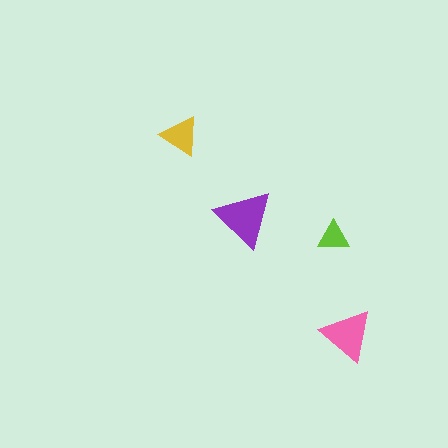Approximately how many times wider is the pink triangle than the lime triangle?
About 1.5 times wider.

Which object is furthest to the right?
The pink triangle is rightmost.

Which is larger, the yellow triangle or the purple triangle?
The purple one.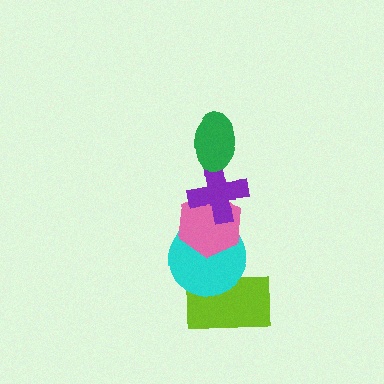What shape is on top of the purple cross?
The green ellipse is on top of the purple cross.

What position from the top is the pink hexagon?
The pink hexagon is 3rd from the top.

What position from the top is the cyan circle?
The cyan circle is 4th from the top.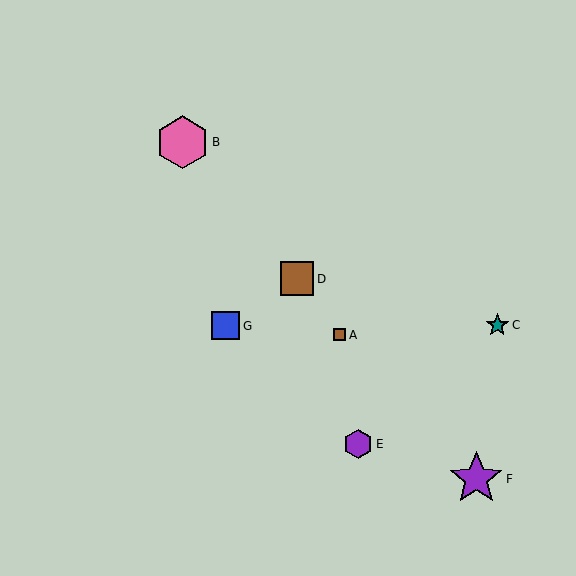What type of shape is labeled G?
Shape G is a blue square.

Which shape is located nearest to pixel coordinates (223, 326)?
The blue square (labeled G) at (226, 326) is nearest to that location.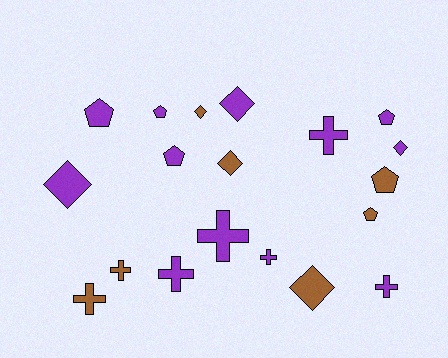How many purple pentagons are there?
There are 4 purple pentagons.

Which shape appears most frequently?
Cross, with 7 objects.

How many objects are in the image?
There are 19 objects.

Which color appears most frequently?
Purple, with 12 objects.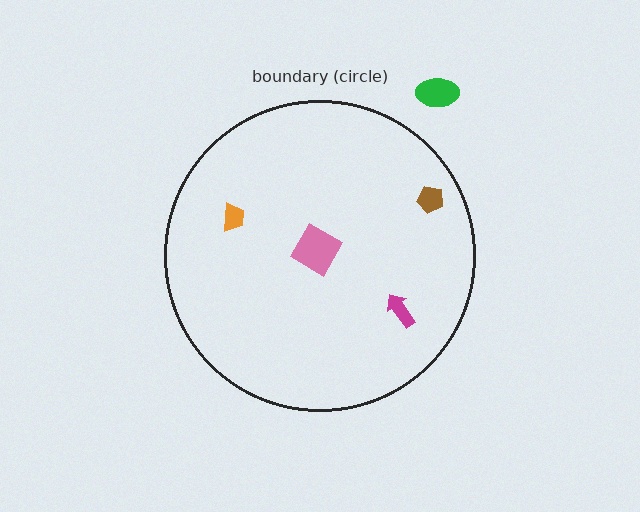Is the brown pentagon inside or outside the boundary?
Inside.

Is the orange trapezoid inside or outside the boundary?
Inside.